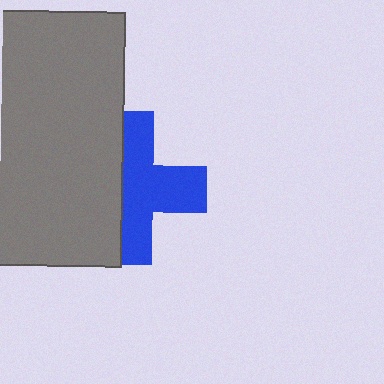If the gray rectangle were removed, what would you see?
You would see the complete blue cross.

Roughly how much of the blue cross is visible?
About half of it is visible (roughly 59%).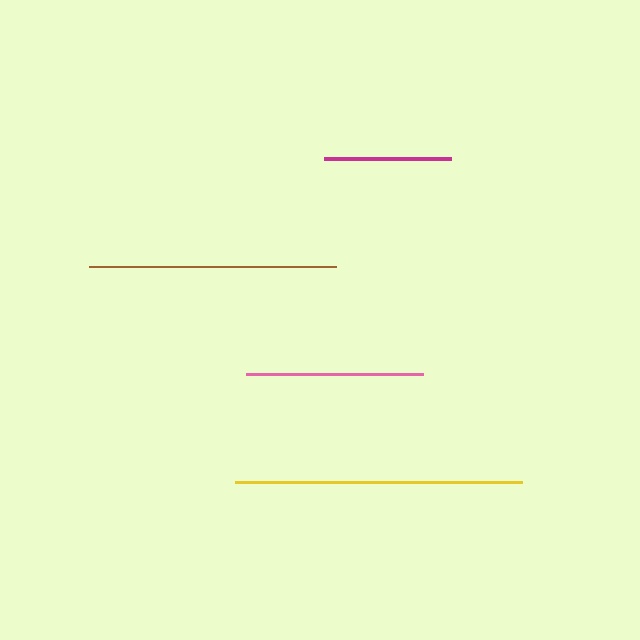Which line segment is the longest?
The yellow line is the longest at approximately 287 pixels.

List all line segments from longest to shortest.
From longest to shortest: yellow, brown, pink, magenta.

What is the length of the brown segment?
The brown segment is approximately 247 pixels long.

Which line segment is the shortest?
The magenta line is the shortest at approximately 127 pixels.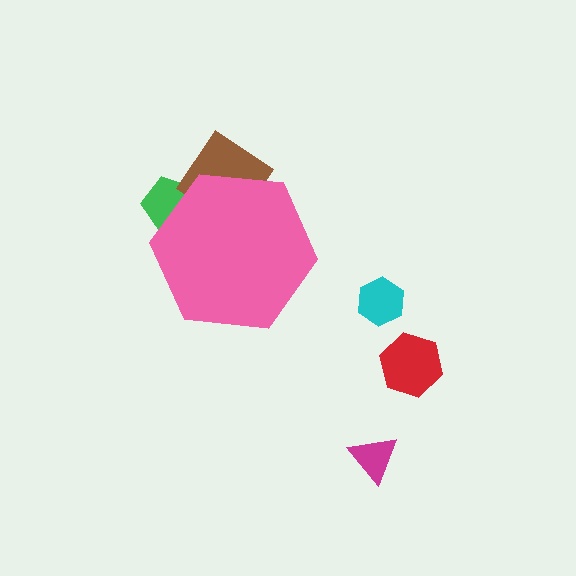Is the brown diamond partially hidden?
Yes, the brown diamond is partially hidden behind the pink hexagon.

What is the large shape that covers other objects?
A pink hexagon.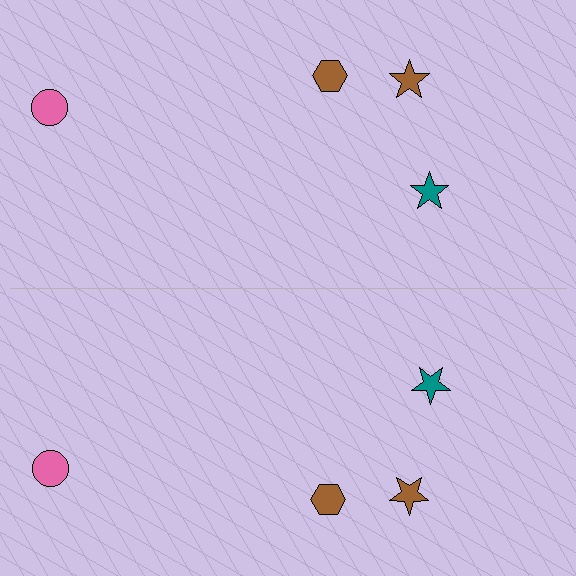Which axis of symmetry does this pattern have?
The pattern has a horizontal axis of symmetry running through the center of the image.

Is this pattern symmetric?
Yes, this pattern has bilateral (reflection) symmetry.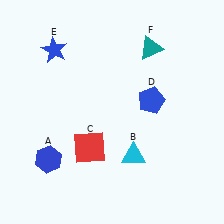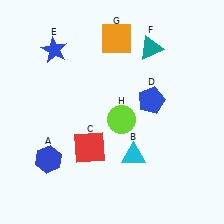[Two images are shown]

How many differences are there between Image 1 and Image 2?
There are 2 differences between the two images.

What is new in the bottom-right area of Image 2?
A lime circle (H) was added in the bottom-right area of Image 2.